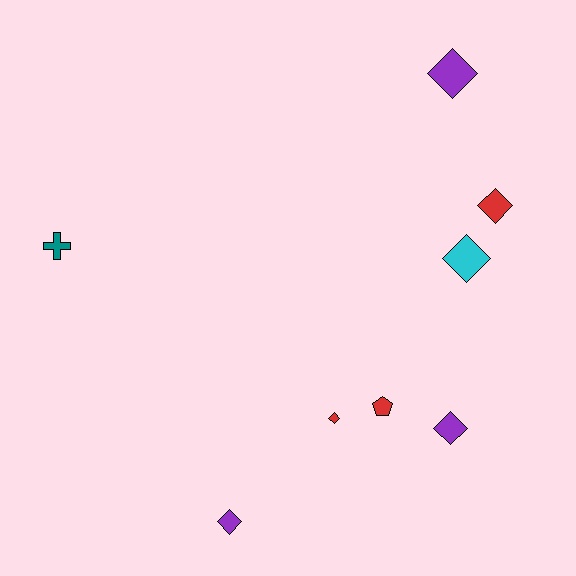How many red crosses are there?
There are no red crosses.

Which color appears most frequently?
Purple, with 3 objects.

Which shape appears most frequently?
Diamond, with 6 objects.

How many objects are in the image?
There are 8 objects.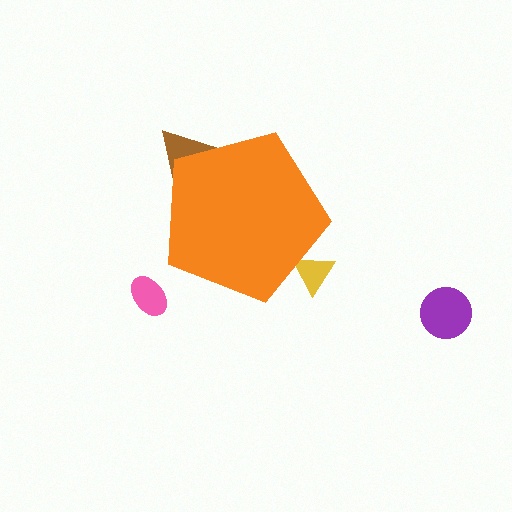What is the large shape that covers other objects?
An orange pentagon.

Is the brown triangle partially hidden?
Yes, the brown triangle is partially hidden behind the orange pentagon.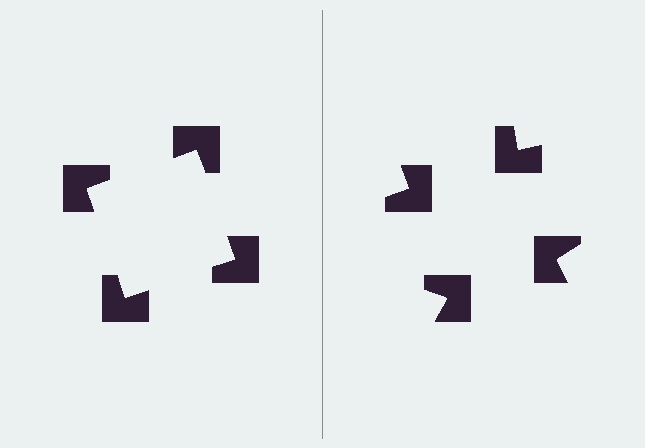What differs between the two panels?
The notched squares are positioned identically on both sides; only the wedge orientations differ. On the left they align to a square; on the right they are misaligned.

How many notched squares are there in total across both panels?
8 — 4 on each side.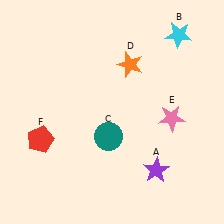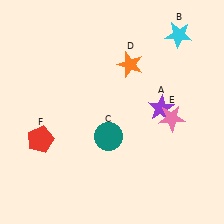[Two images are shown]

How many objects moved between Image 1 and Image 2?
1 object moved between the two images.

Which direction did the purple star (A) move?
The purple star (A) moved up.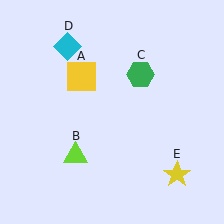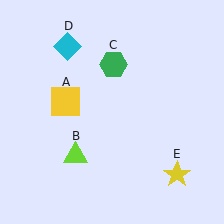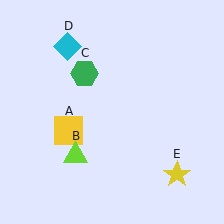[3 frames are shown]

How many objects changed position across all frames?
2 objects changed position: yellow square (object A), green hexagon (object C).